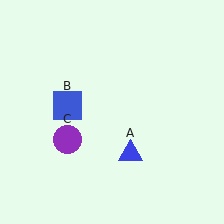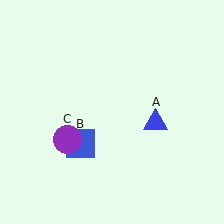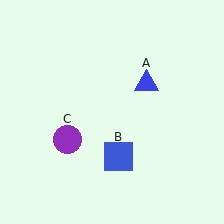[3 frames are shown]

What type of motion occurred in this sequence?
The blue triangle (object A), blue square (object B) rotated counterclockwise around the center of the scene.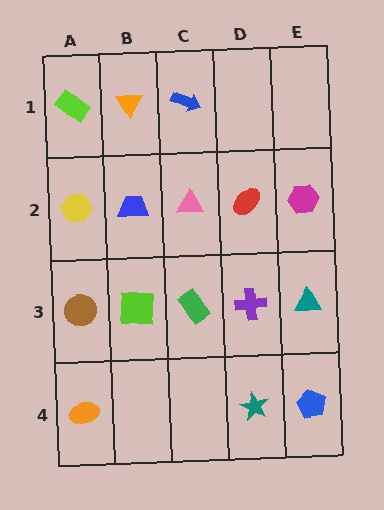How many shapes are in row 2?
5 shapes.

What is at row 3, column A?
A brown circle.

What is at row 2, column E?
A magenta hexagon.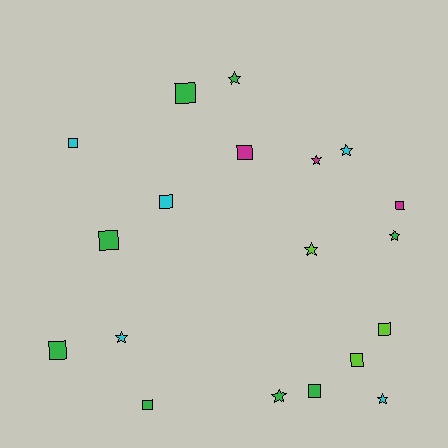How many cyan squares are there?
There are 2 cyan squares.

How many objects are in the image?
There are 19 objects.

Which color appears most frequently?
Green, with 8 objects.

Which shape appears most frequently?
Square, with 11 objects.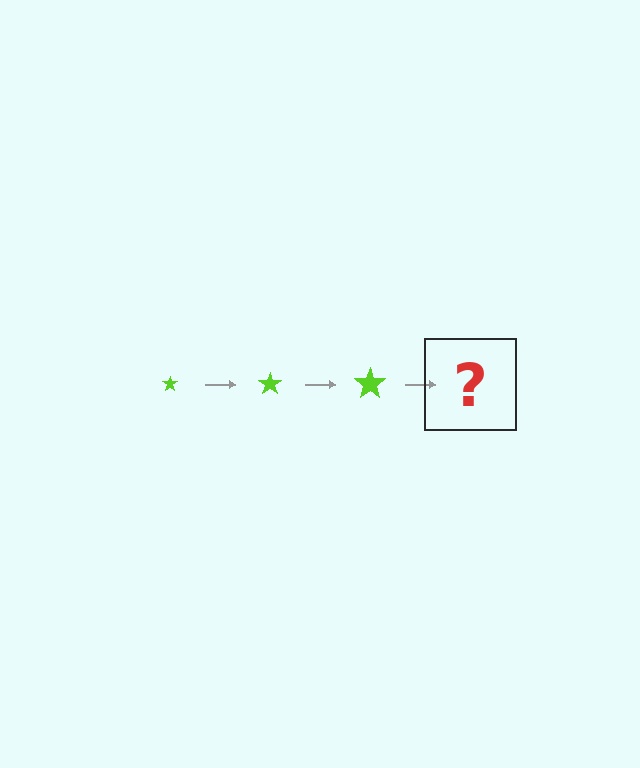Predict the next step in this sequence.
The next step is a lime star, larger than the previous one.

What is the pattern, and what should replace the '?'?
The pattern is that the star gets progressively larger each step. The '?' should be a lime star, larger than the previous one.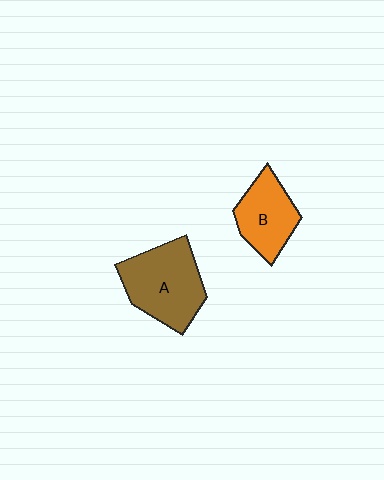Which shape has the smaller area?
Shape B (orange).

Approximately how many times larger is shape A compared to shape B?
Approximately 1.4 times.